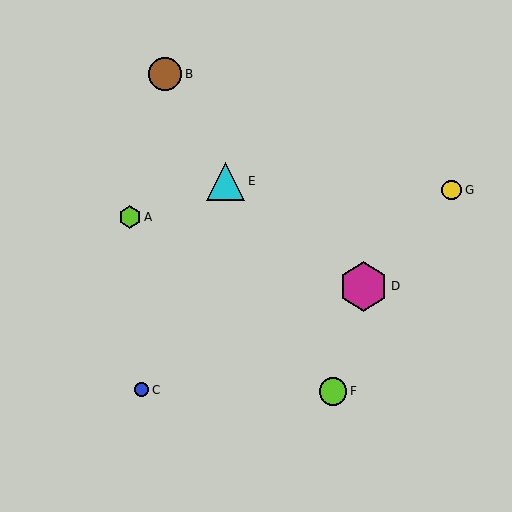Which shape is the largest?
The magenta hexagon (labeled D) is the largest.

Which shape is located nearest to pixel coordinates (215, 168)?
The cyan triangle (labeled E) at (226, 181) is nearest to that location.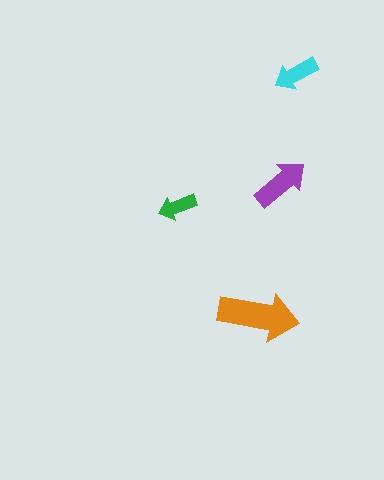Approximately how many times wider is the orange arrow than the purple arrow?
About 1.5 times wider.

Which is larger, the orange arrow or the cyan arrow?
The orange one.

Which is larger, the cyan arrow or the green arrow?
The cyan one.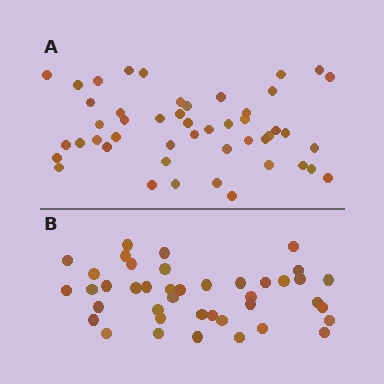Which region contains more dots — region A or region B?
Region A (the top region) has more dots.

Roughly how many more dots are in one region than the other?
Region A has roughly 8 or so more dots than region B.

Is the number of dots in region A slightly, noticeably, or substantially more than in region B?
Region A has only slightly more — the two regions are fairly close. The ratio is roughly 1.2 to 1.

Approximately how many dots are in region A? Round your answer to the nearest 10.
About 50 dots. (The exact count is 48, which rounds to 50.)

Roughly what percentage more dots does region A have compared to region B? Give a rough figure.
About 15% more.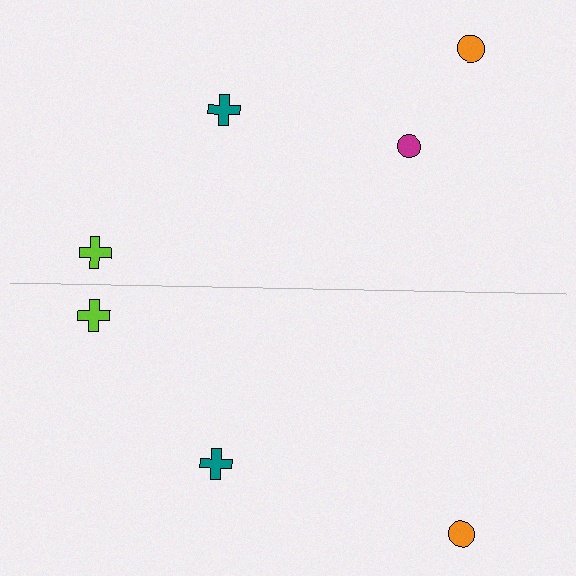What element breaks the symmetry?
A magenta circle is missing from the bottom side.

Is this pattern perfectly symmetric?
No, the pattern is not perfectly symmetric. A magenta circle is missing from the bottom side.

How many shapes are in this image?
There are 7 shapes in this image.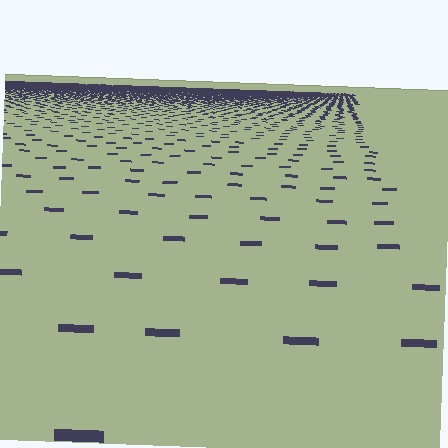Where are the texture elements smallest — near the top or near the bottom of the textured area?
Near the top.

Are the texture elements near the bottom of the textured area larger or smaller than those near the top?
Larger. Near the bottom, elements are closer to the viewer and appear at a bigger on-screen size.